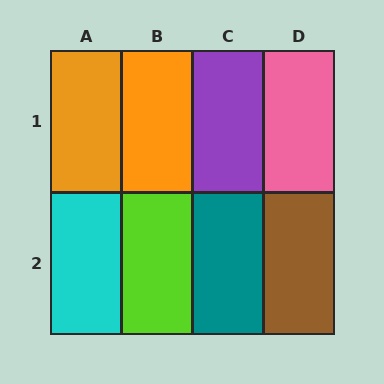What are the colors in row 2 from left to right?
Cyan, lime, teal, brown.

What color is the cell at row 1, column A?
Orange.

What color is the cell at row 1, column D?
Pink.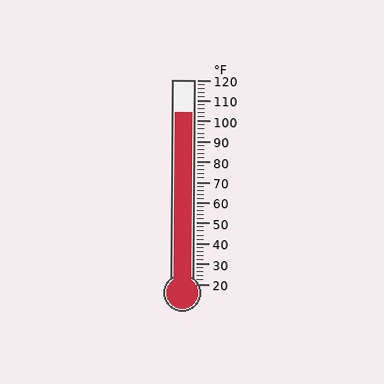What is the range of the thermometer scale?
The thermometer scale ranges from 20°F to 120°F.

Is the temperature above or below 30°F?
The temperature is above 30°F.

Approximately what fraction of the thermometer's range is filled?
The thermometer is filled to approximately 85% of its range.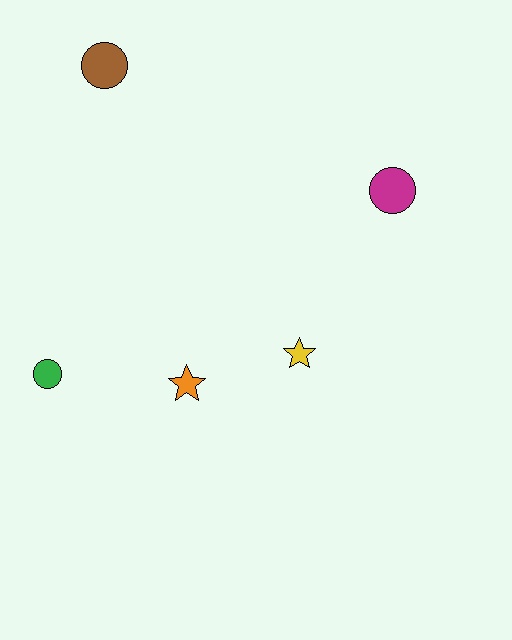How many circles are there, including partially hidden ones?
There are 3 circles.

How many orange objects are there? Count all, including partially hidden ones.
There is 1 orange object.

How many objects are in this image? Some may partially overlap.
There are 5 objects.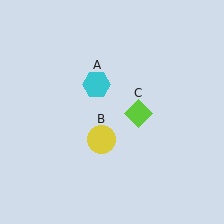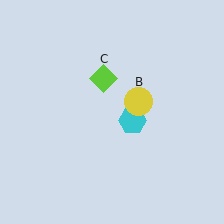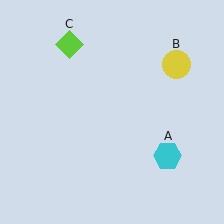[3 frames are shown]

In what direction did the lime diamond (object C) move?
The lime diamond (object C) moved up and to the left.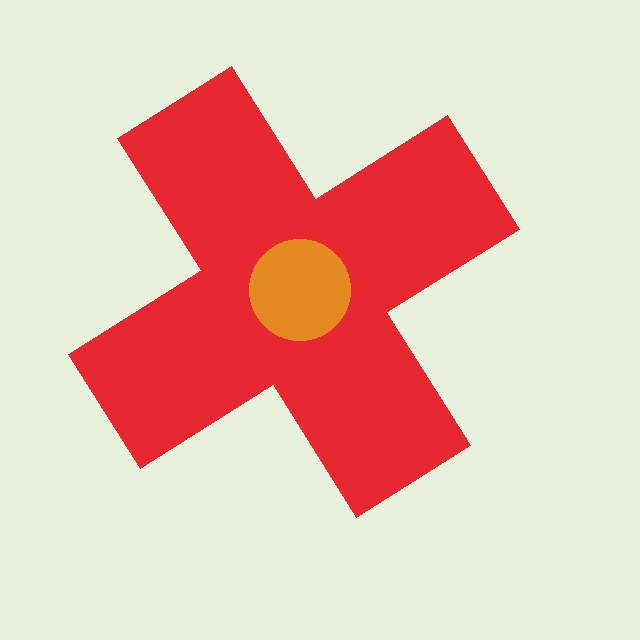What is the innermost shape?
The orange circle.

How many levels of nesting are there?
2.